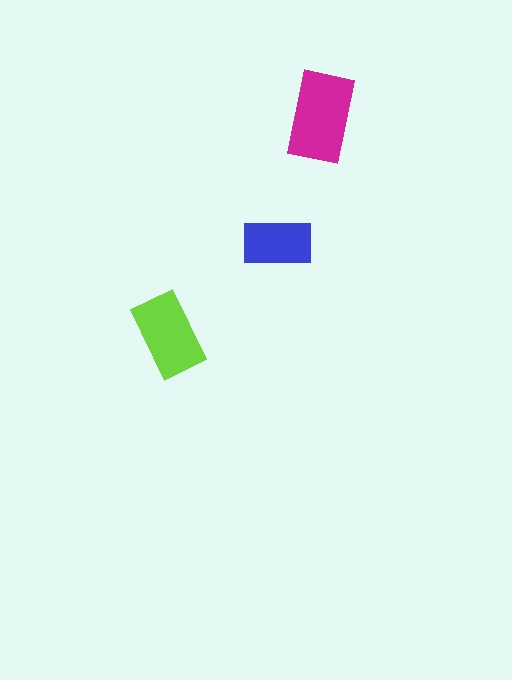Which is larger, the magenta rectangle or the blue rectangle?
The magenta one.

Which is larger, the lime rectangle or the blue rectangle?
The lime one.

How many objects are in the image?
There are 3 objects in the image.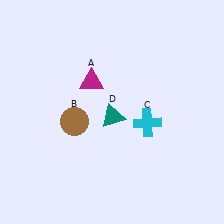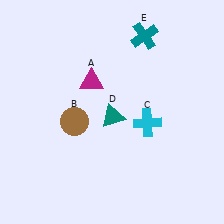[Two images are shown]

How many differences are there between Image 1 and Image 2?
There is 1 difference between the two images.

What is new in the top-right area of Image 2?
A teal cross (E) was added in the top-right area of Image 2.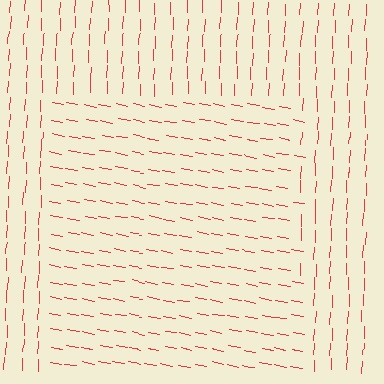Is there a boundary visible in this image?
Yes, there is a texture boundary formed by a change in line orientation.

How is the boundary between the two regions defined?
The boundary is defined purely by a change in line orientation (approximately 82 degrees difference). All lines are the same color and thickness.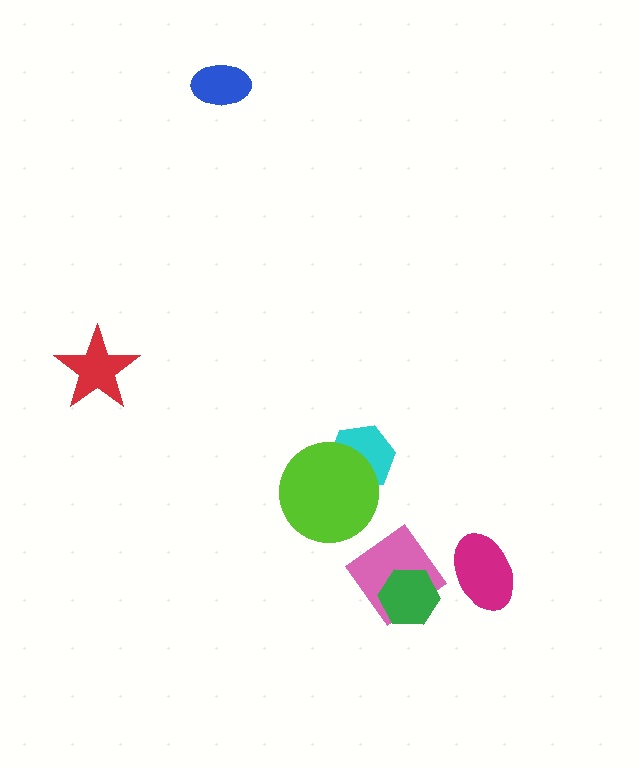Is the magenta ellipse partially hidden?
No, no other shape covers it.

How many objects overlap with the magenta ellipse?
0 objects overlap with the magenta ellipse.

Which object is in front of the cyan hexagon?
The lime circle is in front of the cyan hexagon.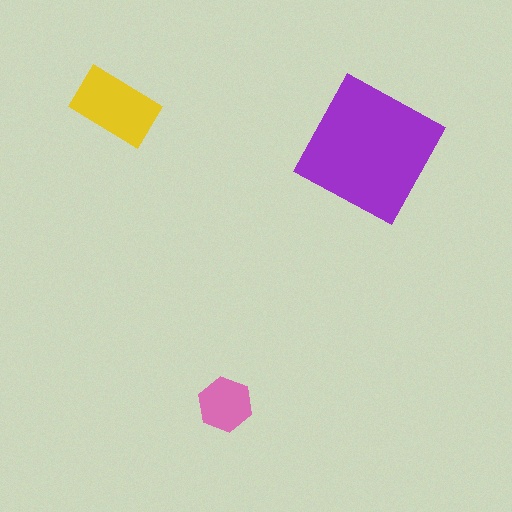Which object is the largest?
The purple square.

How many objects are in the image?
There are 3 objects in the image.